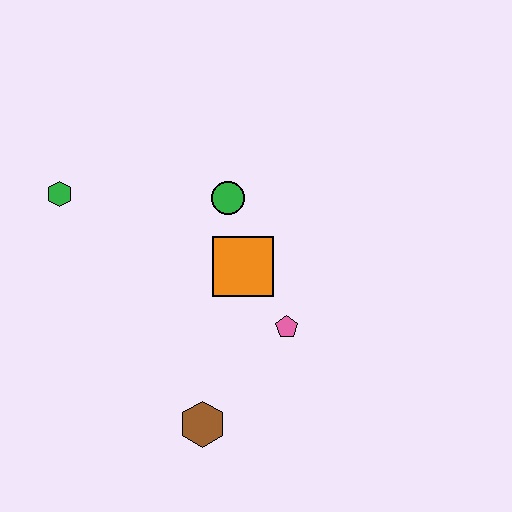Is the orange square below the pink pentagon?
No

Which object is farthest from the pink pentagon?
The green hexagon is farthest from the pink pentagon.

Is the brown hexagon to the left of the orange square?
Yes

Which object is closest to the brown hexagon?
The pink pentagon is closest to the brown hexagon.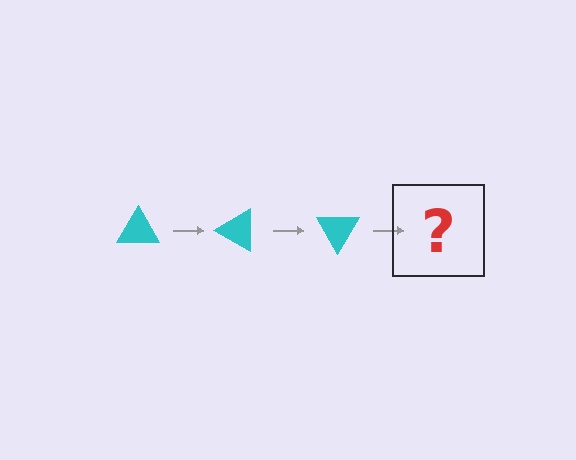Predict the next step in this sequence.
The next step is a cyan triangle rotated 90 degrees.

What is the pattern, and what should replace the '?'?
The pattern is that the triangle rotates 30 degrees each step. The '?' should be a cyan triangle rotated 90 degrees.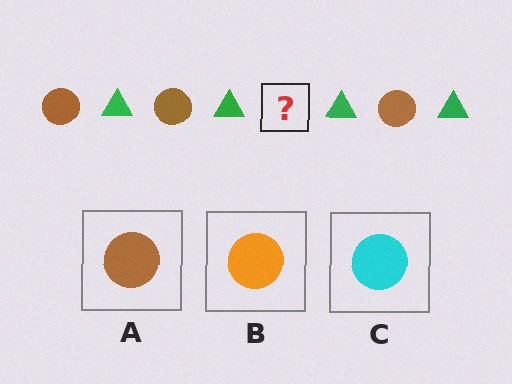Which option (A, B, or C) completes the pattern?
A.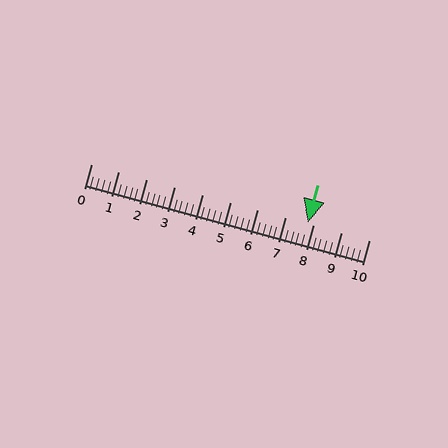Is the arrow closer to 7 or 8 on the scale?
The arrow is closer to 8.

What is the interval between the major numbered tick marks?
The major tick marks are spaced 1 units apart.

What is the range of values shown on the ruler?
The ruler shows values from 0 to 10.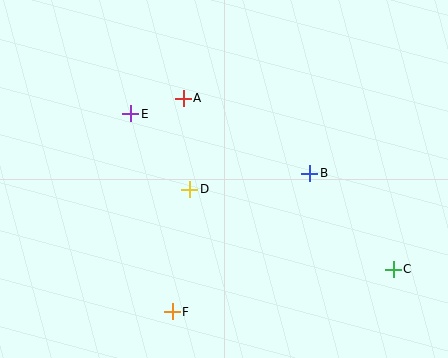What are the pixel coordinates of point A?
Point A is at (183, 98).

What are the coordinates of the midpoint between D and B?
The midpoint between D and B is at (250, 181).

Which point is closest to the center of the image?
Point D at (190, 189) is closest to the center.